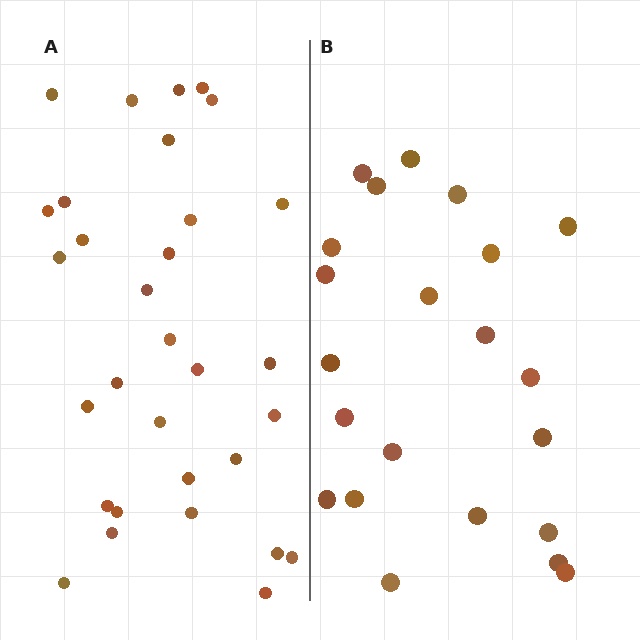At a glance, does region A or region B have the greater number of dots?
Region A (the left region) has more dots.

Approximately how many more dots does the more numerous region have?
Region A has roughly 8 or so more dots than region B.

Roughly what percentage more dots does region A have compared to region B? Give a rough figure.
About 40% more.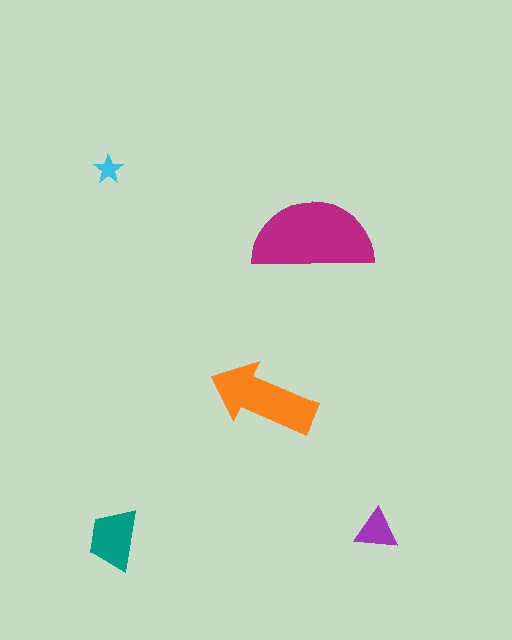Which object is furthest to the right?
The purple triangle is rightmost.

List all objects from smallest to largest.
The cyan star, the purple triangle, the teal trapezoid, the orange arrow, the magenta semicircle.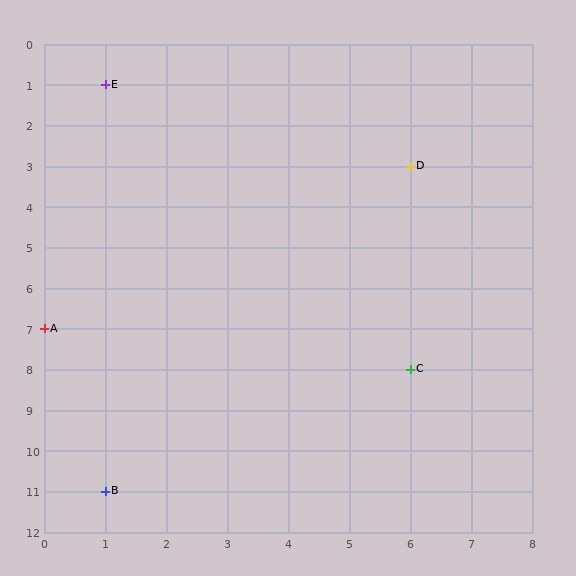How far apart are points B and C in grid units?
Points B and C are 5 columns and 3 rows apart (about 5.8 grid units diagonally).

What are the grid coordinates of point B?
Point B is at grid coordinates (1, 11).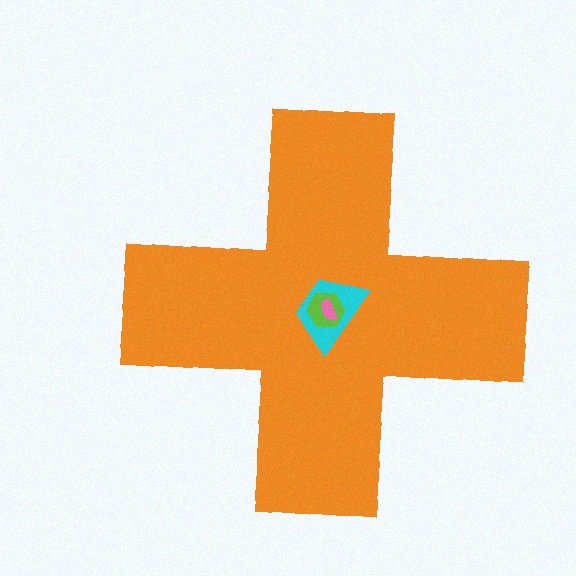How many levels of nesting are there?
4.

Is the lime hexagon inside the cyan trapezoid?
Yes.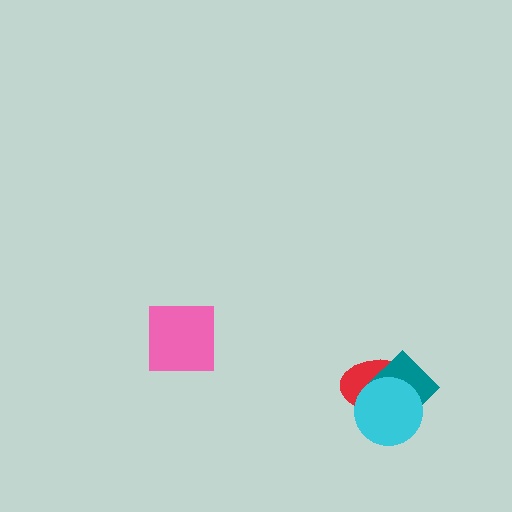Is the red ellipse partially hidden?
Yes, it is partially covered by another shape.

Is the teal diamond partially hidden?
Yes, it is partially covered by another shape.